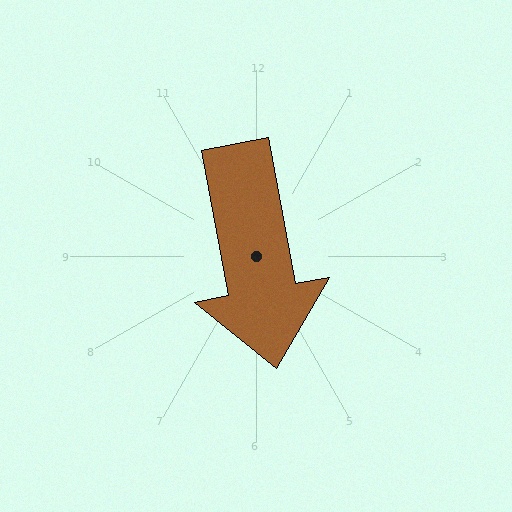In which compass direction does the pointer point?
South.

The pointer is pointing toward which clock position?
Roughly 6 o'clock.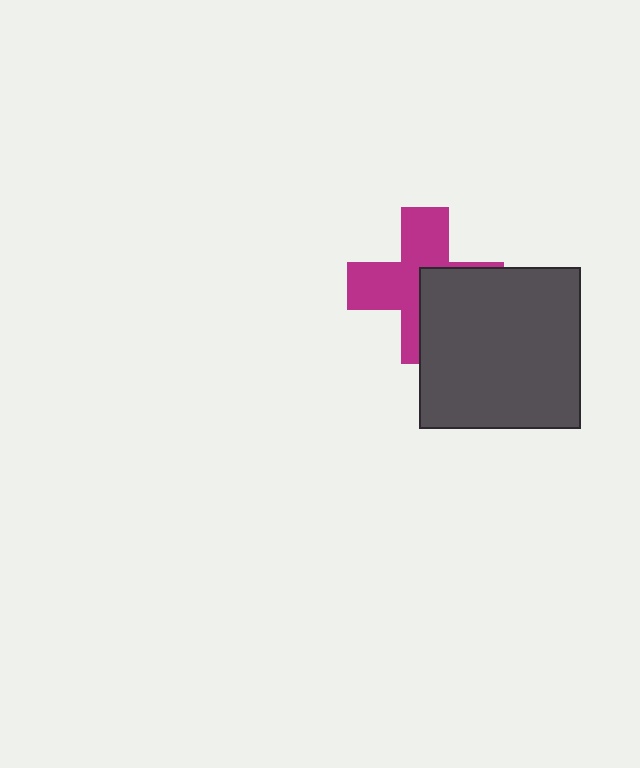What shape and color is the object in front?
The object in front is a dark gray square.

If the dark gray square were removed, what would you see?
You would see the complete magenta cross.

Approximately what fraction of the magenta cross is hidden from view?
Roughly 41% of the magenta cross is hidden behind the dark gray square.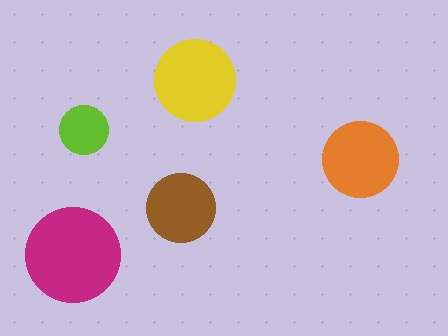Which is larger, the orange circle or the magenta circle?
The magenta one.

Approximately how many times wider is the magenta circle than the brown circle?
About 1.5 times wider.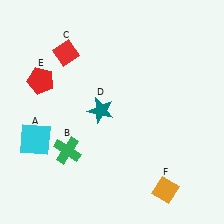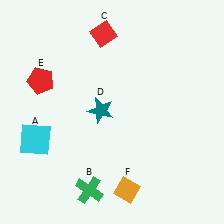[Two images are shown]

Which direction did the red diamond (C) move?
The red diamond (C) moved right.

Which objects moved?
The objects that moved are: the green cross (B), the red diamond (C), the orange diamond (F).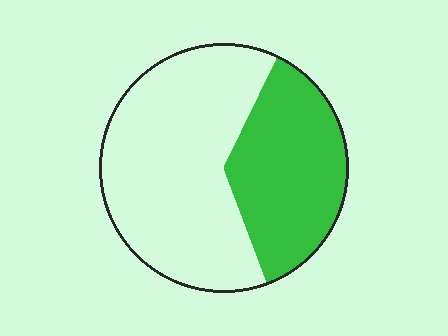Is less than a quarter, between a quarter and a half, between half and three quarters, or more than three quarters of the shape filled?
Between a quarter and a half.